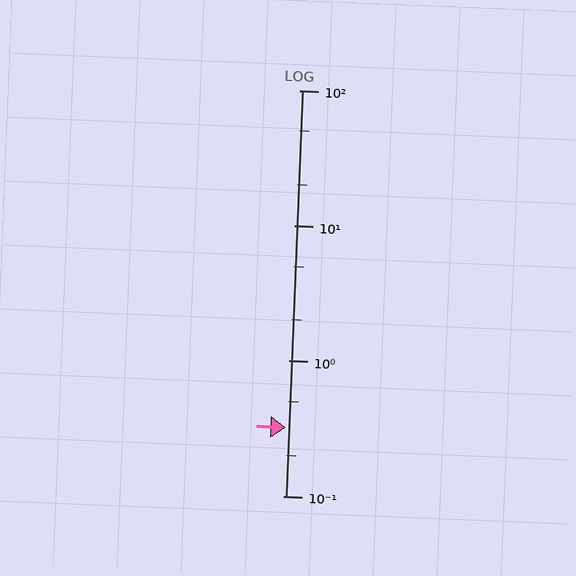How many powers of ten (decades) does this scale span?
The scale spans 3 decades, from 0.1 to 100.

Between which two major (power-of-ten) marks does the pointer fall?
The pointer is between 0.1 and 1.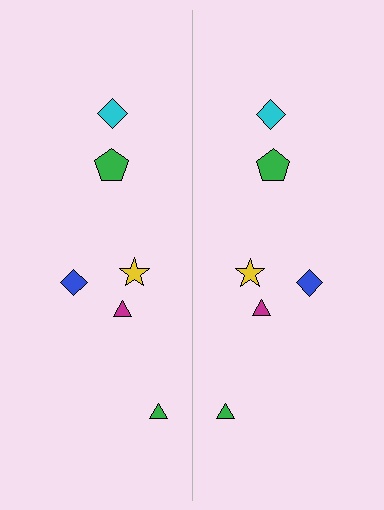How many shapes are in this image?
There are 12 shapes in this image.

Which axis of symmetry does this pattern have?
The pattern has a vertical axis of symmetry running through the center of the image.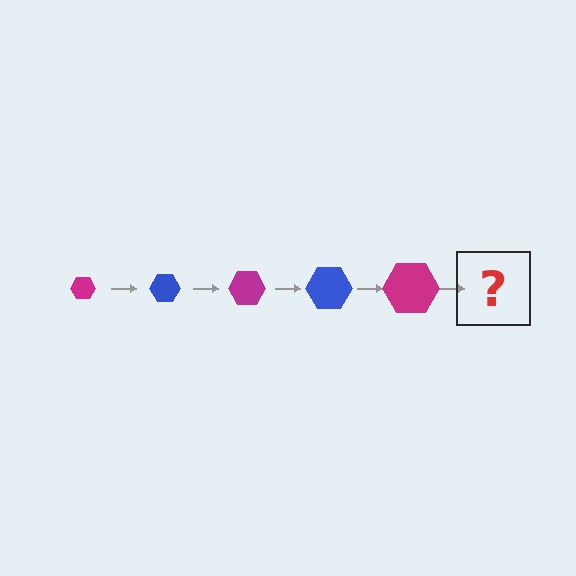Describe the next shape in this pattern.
It should be a blue hexagon, larger than the previous one.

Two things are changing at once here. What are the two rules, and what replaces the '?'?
The two rules are that the hexagon grows larger each step and the color cycles through magenta and blue. The '?' should be a blue hexagon, larger than the previous one.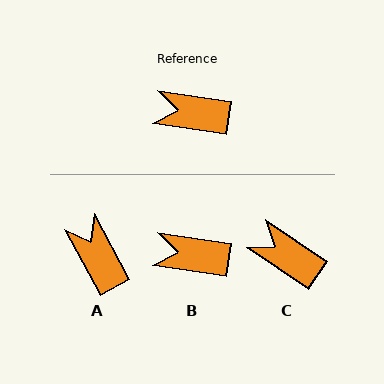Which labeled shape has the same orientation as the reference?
B.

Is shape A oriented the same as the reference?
No, it is off by about 54 degrees.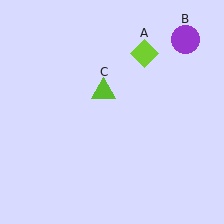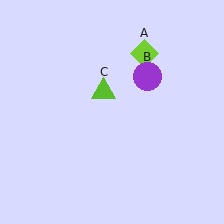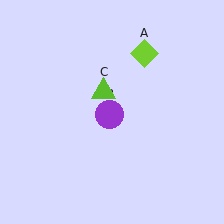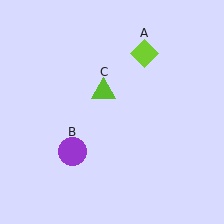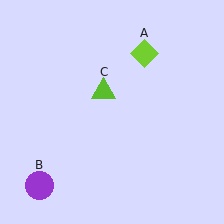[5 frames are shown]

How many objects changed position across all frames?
1 object changed position: purple circle (object B).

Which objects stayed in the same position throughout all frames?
Lime diamond (object A) and lime triangle (object C) remained stationary.